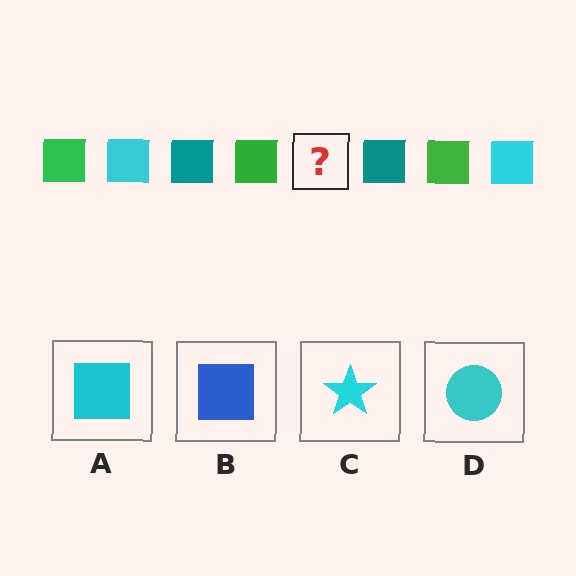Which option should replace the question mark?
Option A.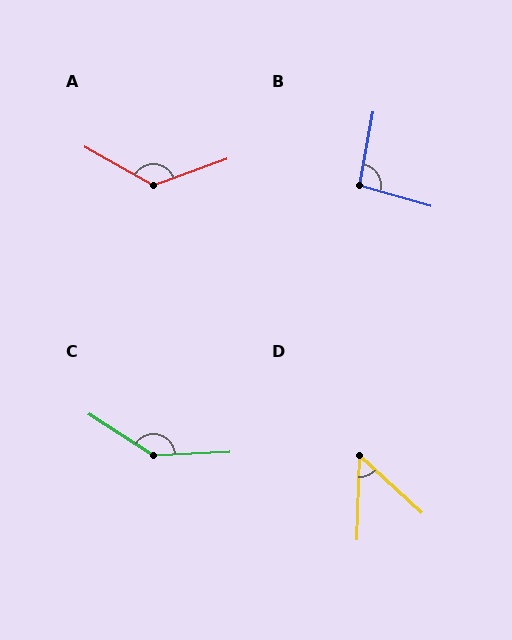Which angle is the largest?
C, at approximately 144 degrees.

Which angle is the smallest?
D, at approximately 49 degrees.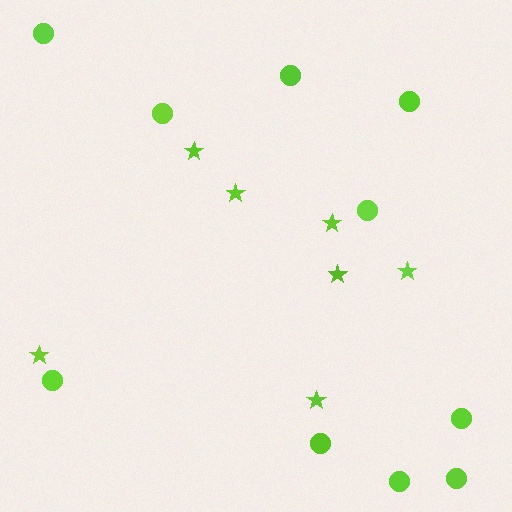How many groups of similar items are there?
There are 2 groups: one group of circles (10) and one group of stars (7).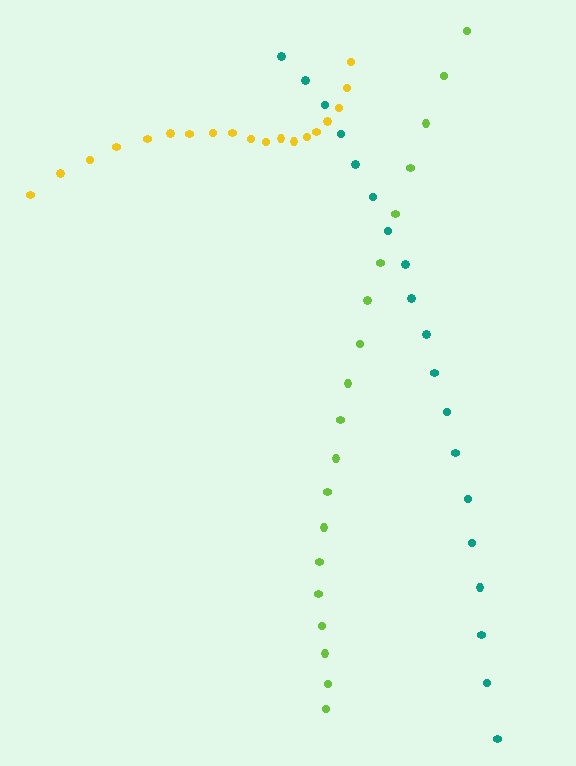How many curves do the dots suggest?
There are 3 distinct paths.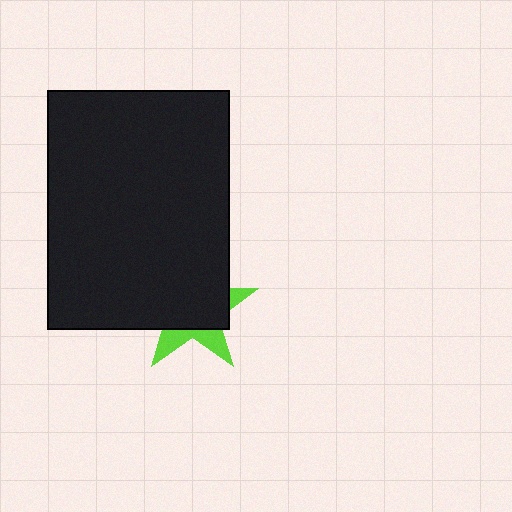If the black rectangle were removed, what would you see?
You would see the complete lime star.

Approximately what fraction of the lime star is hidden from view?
Roughly 69% of the lime star is hidden behind the black rectangle.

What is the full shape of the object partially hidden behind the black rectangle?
The partially hidden object is a lime star.